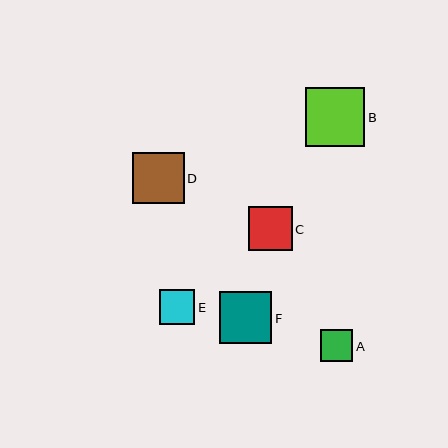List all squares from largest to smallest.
From largest to smallest: B, F, D, C, E, A.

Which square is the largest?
Square B is the largest with a size of approximately 59 pixels.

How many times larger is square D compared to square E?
Square D is approximately 1.5 times the size of square E.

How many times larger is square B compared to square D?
Square B is approximately 1.1 times the size of square D.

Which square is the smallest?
Square A is the smallest with a size of approximately 32 pixels.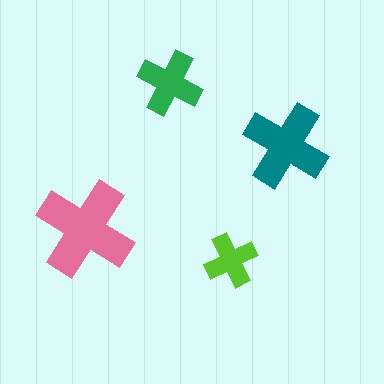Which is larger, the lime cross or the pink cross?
The pink one.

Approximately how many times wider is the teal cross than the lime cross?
About 1.5 times wider.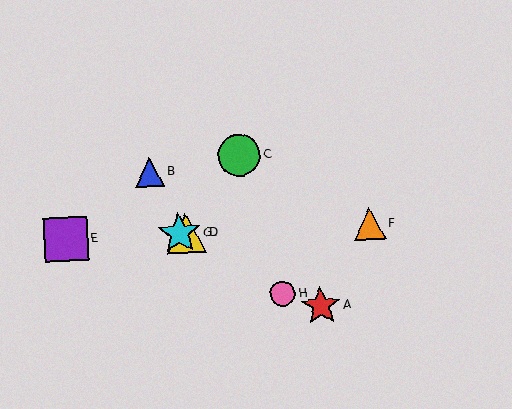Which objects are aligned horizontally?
Objects D, E, F, G are aligned horizontally.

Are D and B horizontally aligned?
No, D is at y≈233 and B is at y≈172.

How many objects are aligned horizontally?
4 objects (D, E, F, G) are aligned horizontally.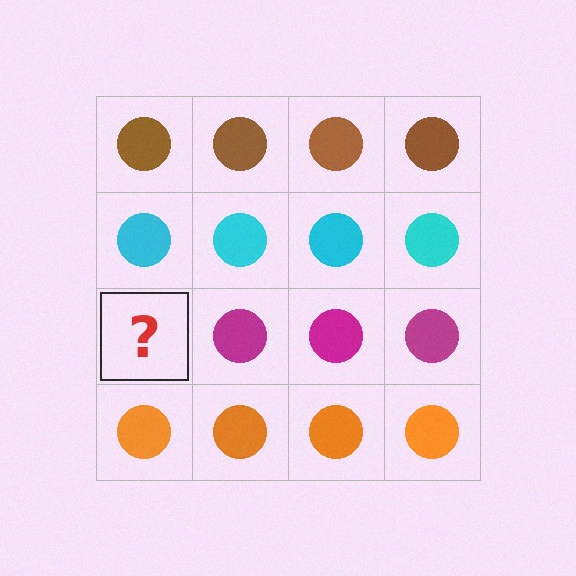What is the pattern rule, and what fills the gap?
The rule is that each row has a consistent color. The gap should be filled with a magenta circle.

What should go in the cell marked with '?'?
The missing cell should contain a magenta circle.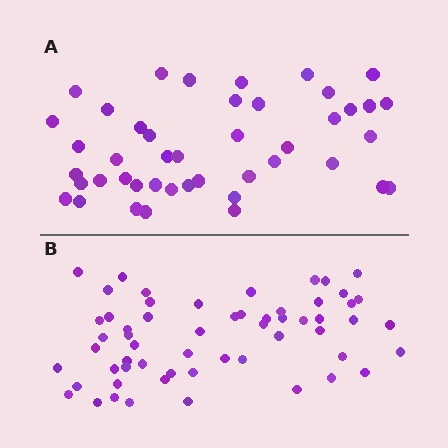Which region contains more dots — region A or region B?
Region B (the bottom region) has more dots.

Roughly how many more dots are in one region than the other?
Region B has approximately 15 more dots than region A.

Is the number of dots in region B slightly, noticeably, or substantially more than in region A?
Region B has noticeably more, but not dramatically so. The ratio is roughly 1.3 to 1.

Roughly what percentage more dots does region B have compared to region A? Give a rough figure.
About 30% more.